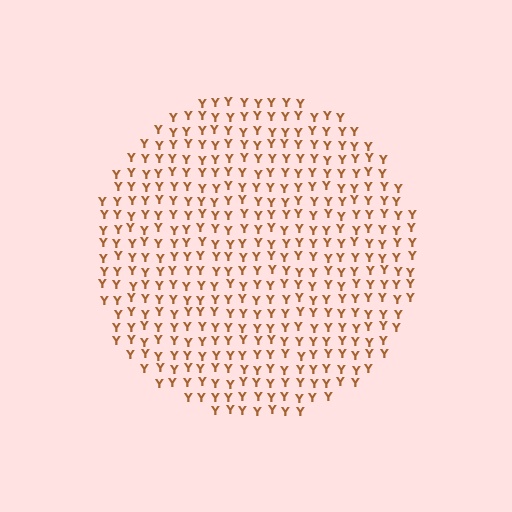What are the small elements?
The small elements are letter Y's.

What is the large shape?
The large shape is a circle.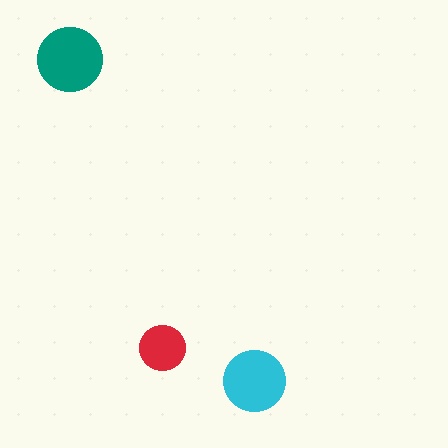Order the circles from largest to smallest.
the teal one, the cyan one, the red one.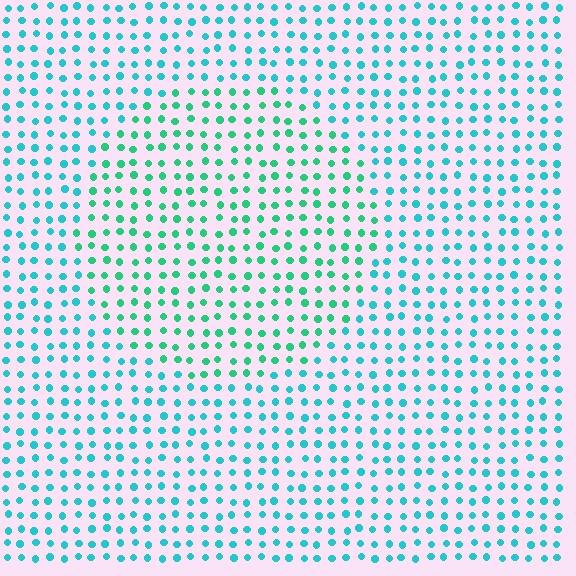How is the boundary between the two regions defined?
The boundary is defined purely by a slight shift in hue (about 30 degrees). Spacing, size, and orientation are identical on both sides.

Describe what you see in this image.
The image is filled with small cyan elements in a uniform arrangement. A circle-shaped region is visible where the elements are tinted to a slightly different hue, forming a subtle color boundary.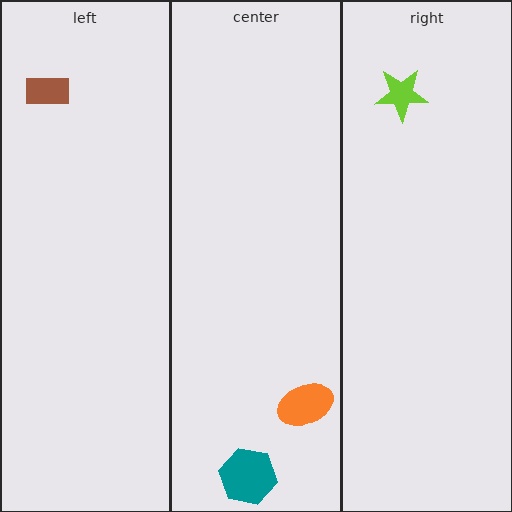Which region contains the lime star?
The right region.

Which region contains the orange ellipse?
The center region.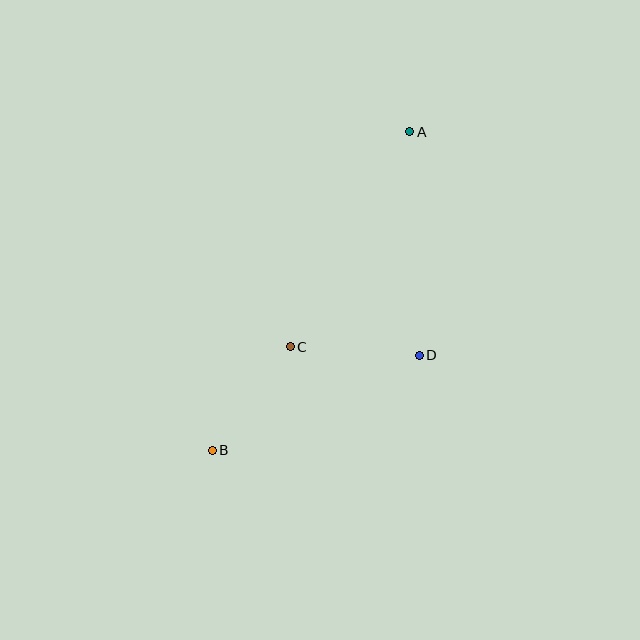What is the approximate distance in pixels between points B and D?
The distance between B and D is approximately 228 pixels.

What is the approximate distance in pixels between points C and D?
The distance between C and D is approximately 130 pixels.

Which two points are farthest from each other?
Points A and B are farthest from each other.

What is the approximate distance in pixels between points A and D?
The distance between A and D is approximately 224 pixels.